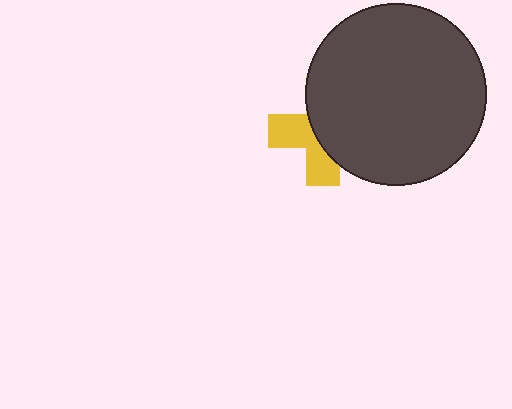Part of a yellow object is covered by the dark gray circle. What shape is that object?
It is a cross.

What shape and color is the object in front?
The object in front is a dark gray circle.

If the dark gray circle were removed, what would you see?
You would see the complete yellow cross.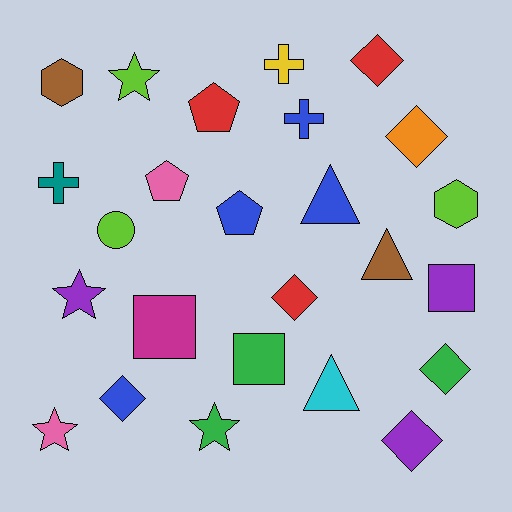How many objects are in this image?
There are 25 objects.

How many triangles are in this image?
There are 3 triangles.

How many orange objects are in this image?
There is 1 orange object.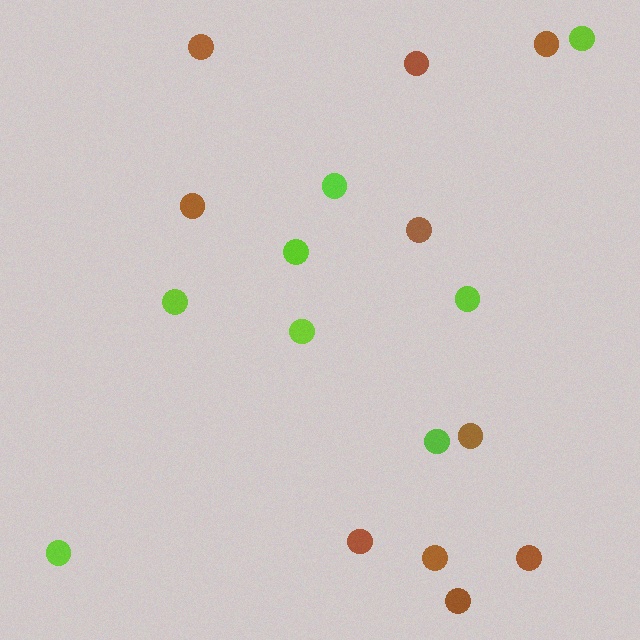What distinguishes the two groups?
There are 2 groups: one group of lime circles (8) and one group of brown circles (10).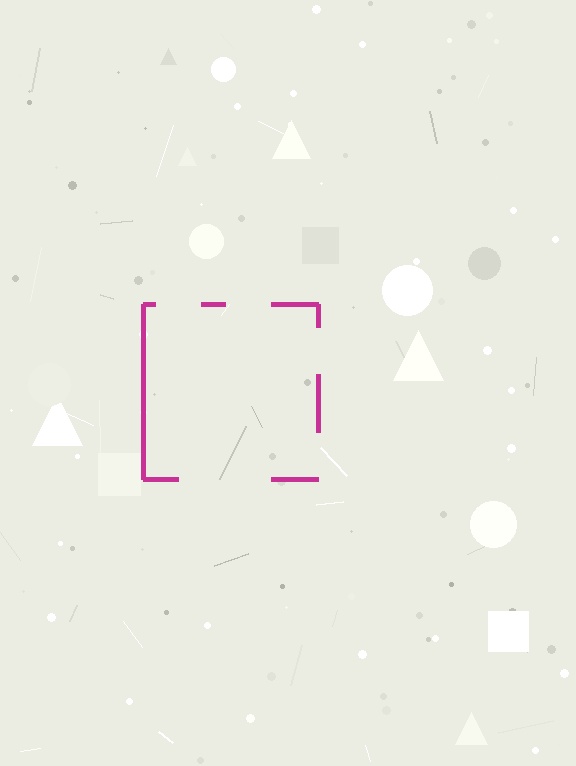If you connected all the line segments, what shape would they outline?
They would outline a square.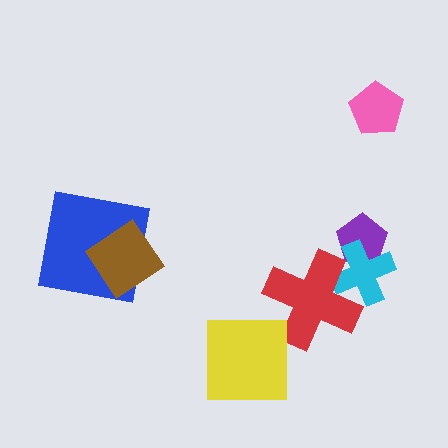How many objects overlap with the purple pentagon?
1 object overlaps with the purple pentagon.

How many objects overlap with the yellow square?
0 objects overlap with the yellow square.